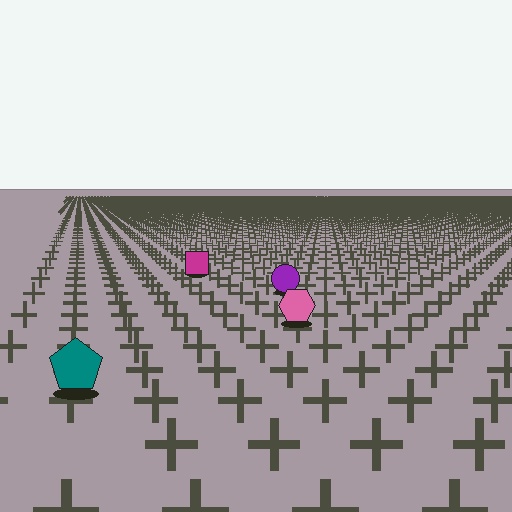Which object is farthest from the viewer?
The magenta square is farthest from the viewer. It appears smaller and the ground texture around it is denser.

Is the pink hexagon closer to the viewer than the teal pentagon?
No. The teal pentagon is closer — you can tell from the texture gradient: the ground texture is coarser near it.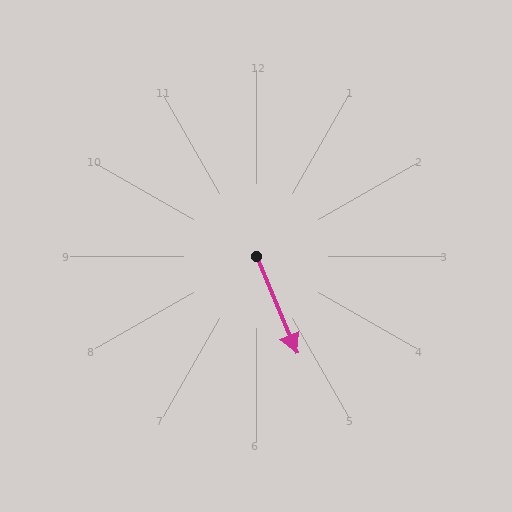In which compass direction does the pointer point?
South.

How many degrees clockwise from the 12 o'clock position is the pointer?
Approximately 158 degrees.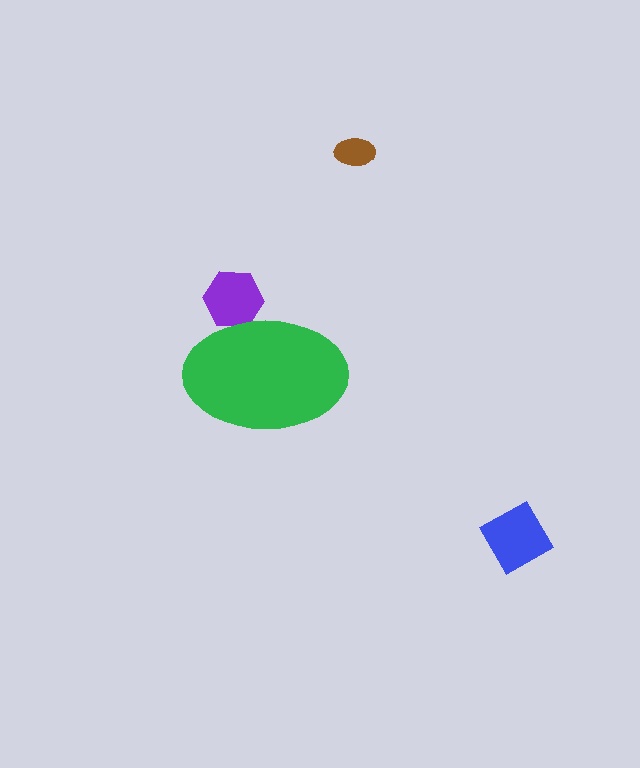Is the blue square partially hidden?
No, the blue square is fully visible.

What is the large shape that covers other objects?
A green ellipse.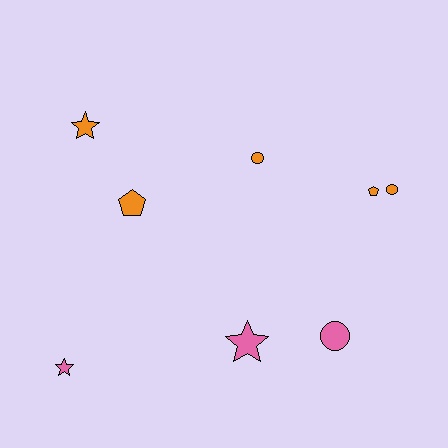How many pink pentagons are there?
There are no pink pentagons.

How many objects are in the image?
There are 8 objects.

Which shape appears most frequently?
Star, with 3 objects.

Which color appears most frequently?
Orange, with 5 objects.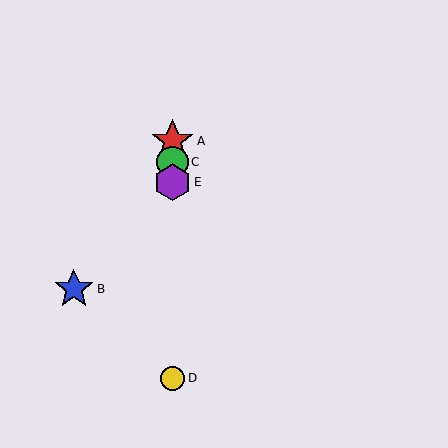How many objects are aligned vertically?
4 objects (A, C, D, E) are aligned vertically.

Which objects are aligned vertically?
Objects A, C, D, E are aligned vertically.